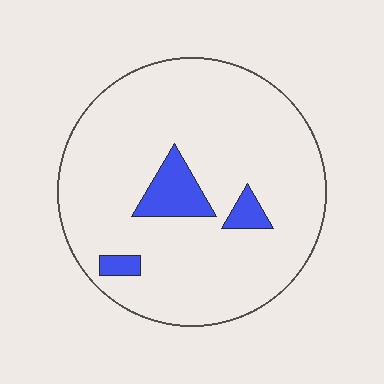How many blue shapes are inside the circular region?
3.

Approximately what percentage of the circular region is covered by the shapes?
Approximately 10%.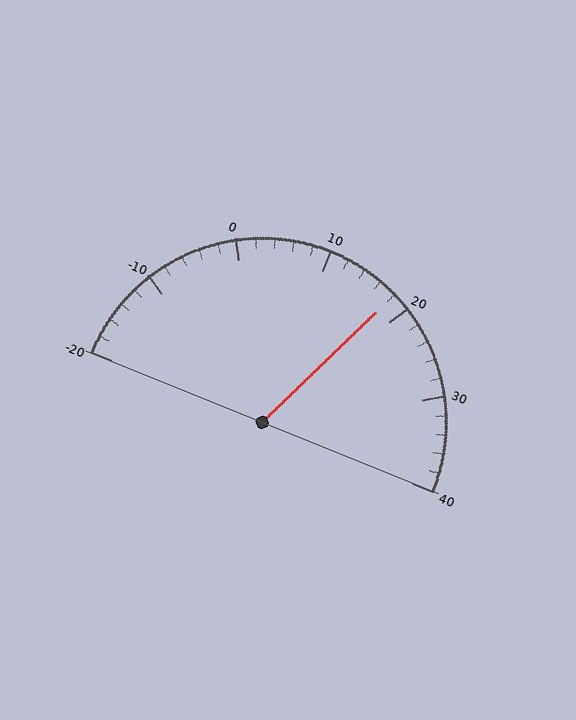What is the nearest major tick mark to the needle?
The nearest major tick mark is 20.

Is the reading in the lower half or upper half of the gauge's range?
The reading is in the upper half of the range (-20 to 40).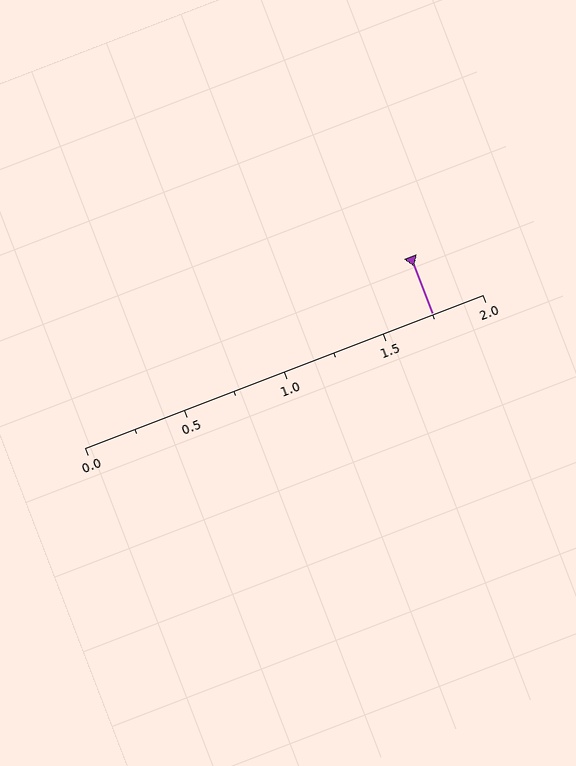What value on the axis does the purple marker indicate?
The marker indicates approximately 1.75.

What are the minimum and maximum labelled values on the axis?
The axis runs from 0.0 to 2.0.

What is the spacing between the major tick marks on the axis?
The major ticks are spaced 0.5 apart.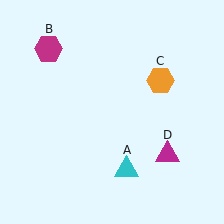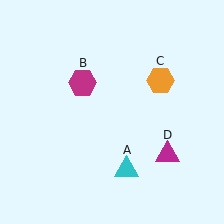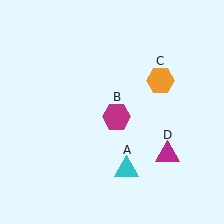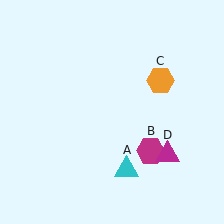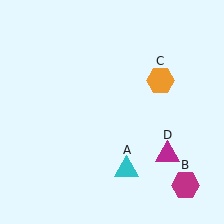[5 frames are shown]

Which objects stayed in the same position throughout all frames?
Cyan triangle (object A) and orange hexagon (object C) and magenta triangle (object D) remained stationary.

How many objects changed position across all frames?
1 object changed position: magenta hexagon (object B).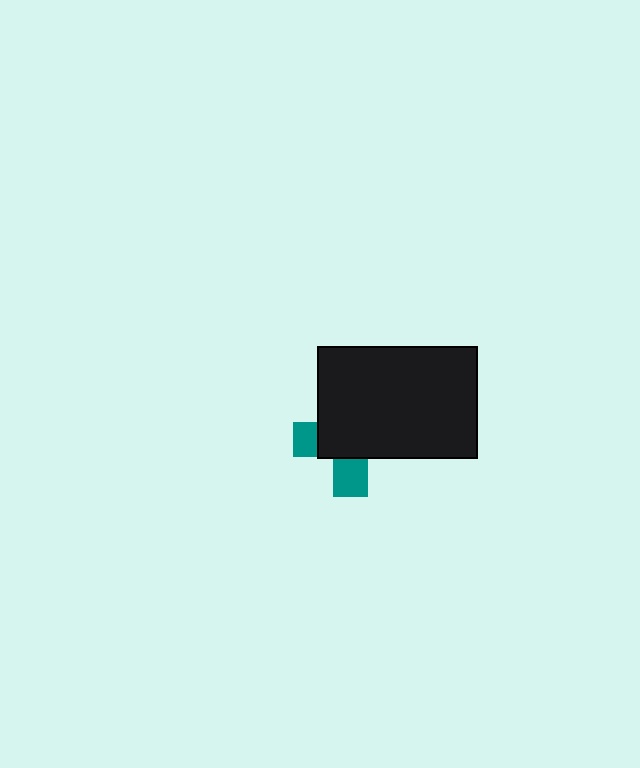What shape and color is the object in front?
The object in front is a black rectangle.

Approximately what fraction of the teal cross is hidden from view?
Roughly 68% of the teal cross is hidden behind the black rectangle.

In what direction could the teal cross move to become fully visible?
The teal cross could move toward the lower-left. That would shift it out from behind the black rectangle entirely.